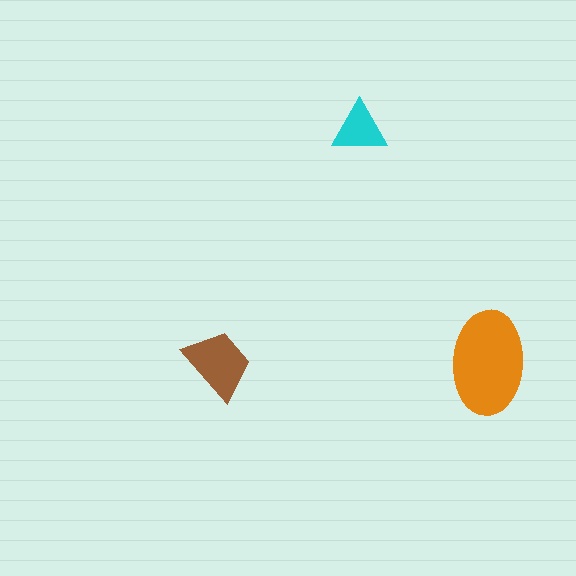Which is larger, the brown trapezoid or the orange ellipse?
The orange ellipse.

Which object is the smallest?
The cyan triangle.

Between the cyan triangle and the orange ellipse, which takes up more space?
The orange ellipse.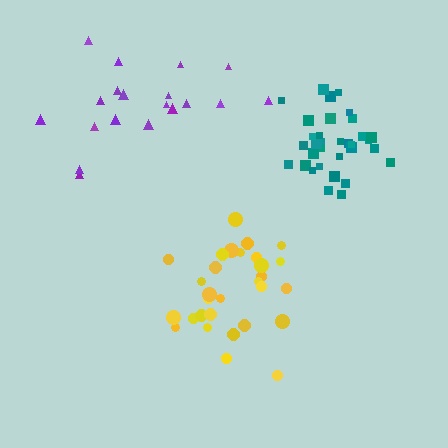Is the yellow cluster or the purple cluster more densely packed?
Yellow.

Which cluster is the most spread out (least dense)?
Purple.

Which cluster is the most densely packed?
Teal.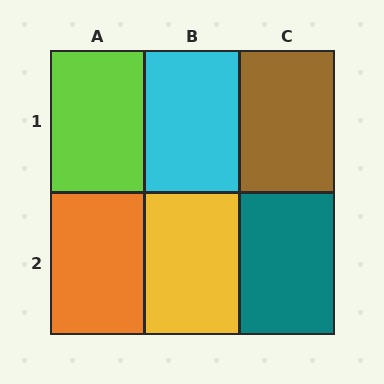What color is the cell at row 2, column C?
Teal.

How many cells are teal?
1 cell is teal.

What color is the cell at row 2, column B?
Yellow.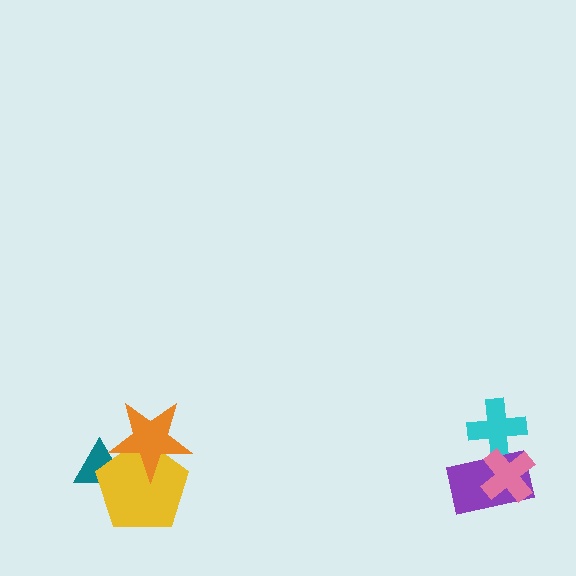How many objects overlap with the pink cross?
2 objects overlap with the pink cross.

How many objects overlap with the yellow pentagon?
2 objects overlap with the yellow pentagon.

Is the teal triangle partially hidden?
Yes, it is partially covered by another shape.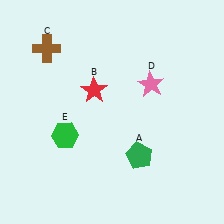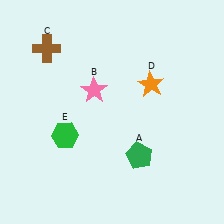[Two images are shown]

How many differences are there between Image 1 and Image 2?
There are 2 differences between the two images.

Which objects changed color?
B changed from red to pink. D changed from pink to orange.